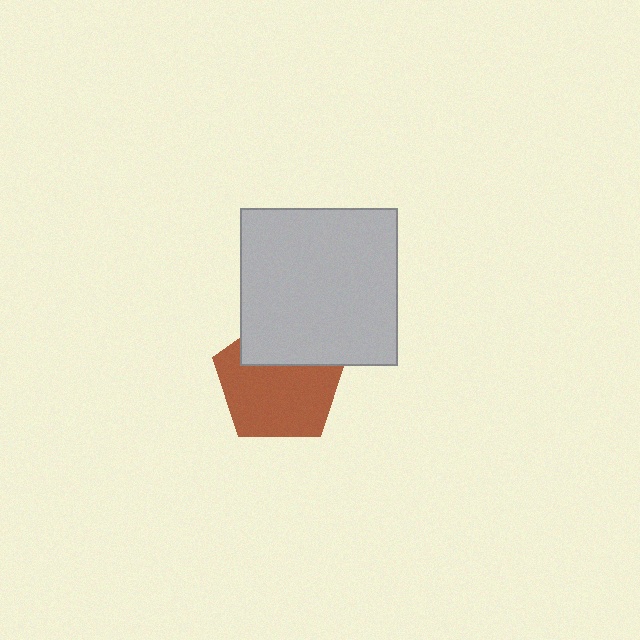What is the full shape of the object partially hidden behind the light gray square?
The partially hidden object is a brown pentagon.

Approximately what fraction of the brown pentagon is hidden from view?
Roughly 32% of the brown pentagon is hidden behind the light gray square.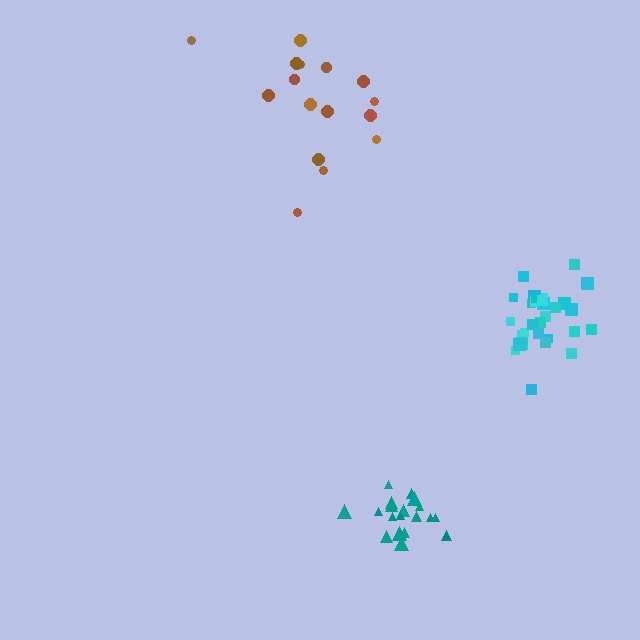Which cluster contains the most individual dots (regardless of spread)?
Cyan (31).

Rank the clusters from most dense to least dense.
cyan, teal, brown.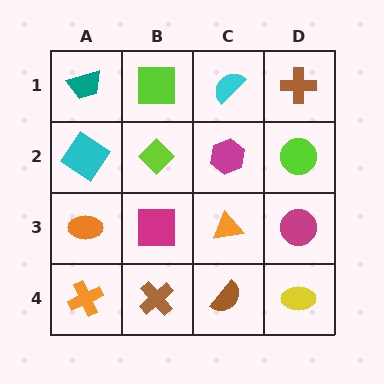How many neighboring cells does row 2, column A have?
3.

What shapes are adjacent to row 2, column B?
A lime square (row 1, column B), a magenta square (row 3, column B), a cyan diamond (row 2, column A), a magenta hexagon (row 2, column C).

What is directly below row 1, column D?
A lime circle.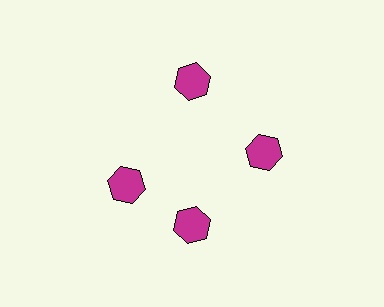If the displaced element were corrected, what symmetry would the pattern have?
It would have 4-fold rotational symmetry — the pattern would map onto itself every 90 degrees.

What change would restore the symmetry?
The symmetry would be restored by rotating it back into even spacing with its neighbors so that all 4 hexagons sit at equal angles and equal distance from the center.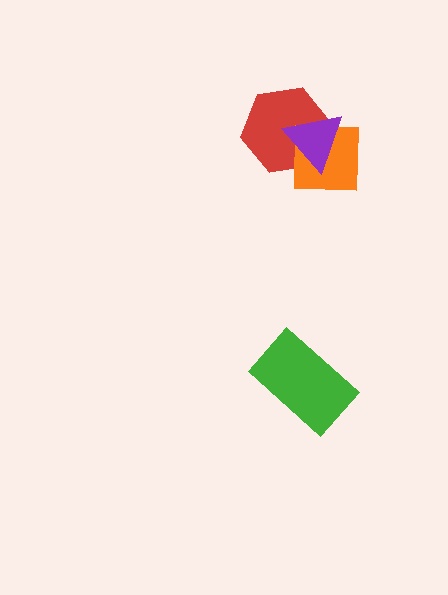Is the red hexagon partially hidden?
Yes, it is partially covered by another shape.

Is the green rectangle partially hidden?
No, no other shape covers it.